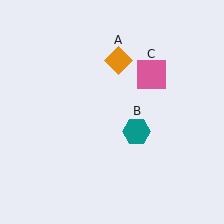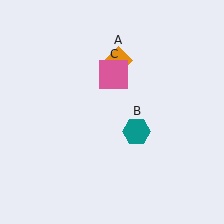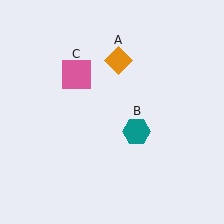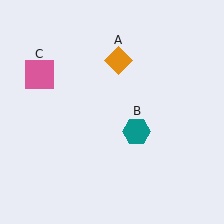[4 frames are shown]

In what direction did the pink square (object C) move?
The pink square (object C) moved left.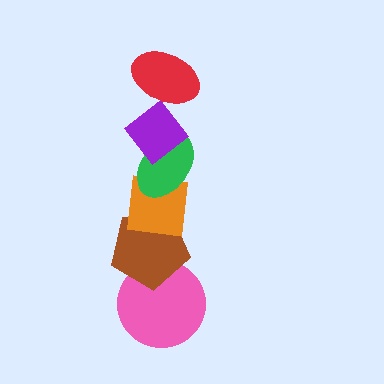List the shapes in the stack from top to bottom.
From top to bottom: the red ellipse, the purple diamond, the green ellipse, the orange square, the brown pentagon, the pink circle.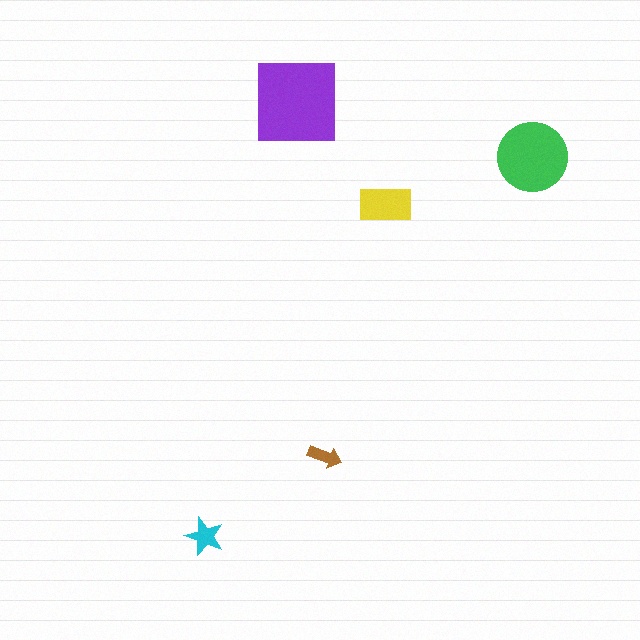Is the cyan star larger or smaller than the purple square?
Smaller.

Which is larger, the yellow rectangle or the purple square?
The purple square.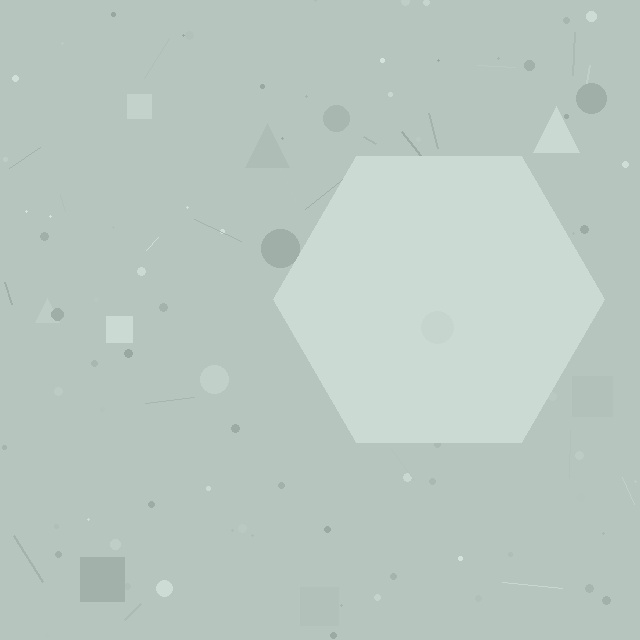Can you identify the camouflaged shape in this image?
The camouflaged shape is a hexagon.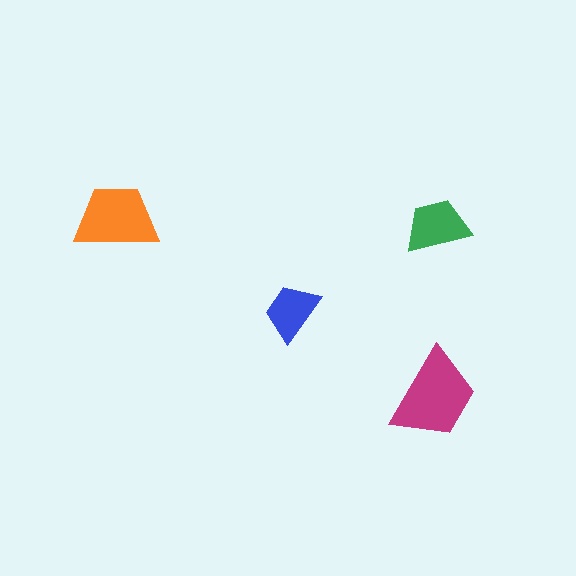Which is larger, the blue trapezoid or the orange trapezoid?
The orange one.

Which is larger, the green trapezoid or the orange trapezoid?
The orange one.